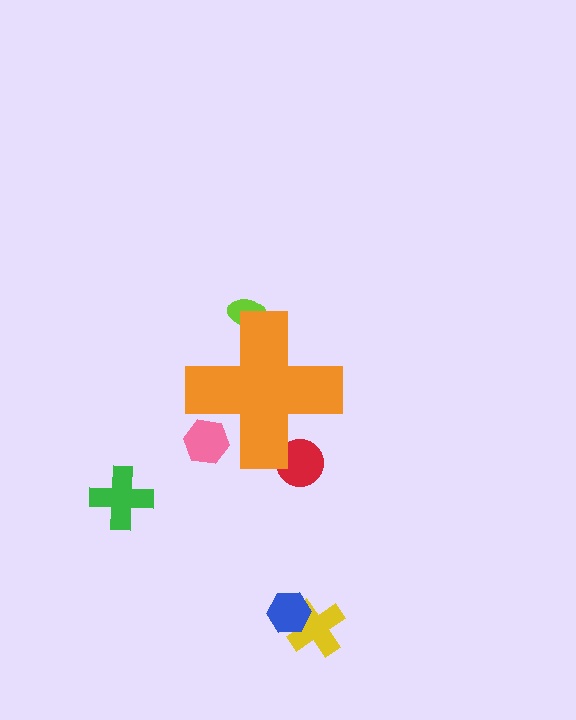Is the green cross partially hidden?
No, the green cross is fully visible.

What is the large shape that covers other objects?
An orange cross.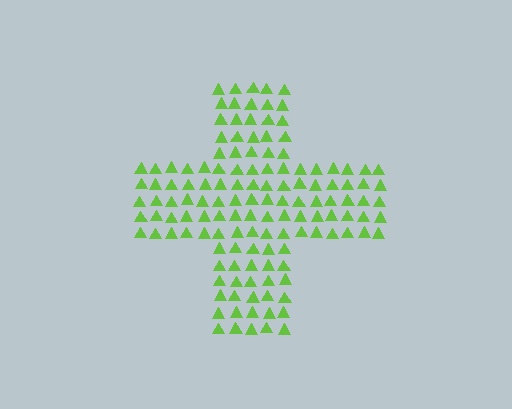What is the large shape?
The large shape is a cross.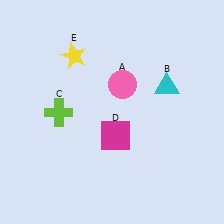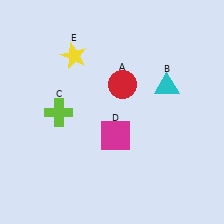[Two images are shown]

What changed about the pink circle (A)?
In Image 1, A is pink. In Image 2, it changed to red.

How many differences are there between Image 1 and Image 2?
There is 1 difference between the two images.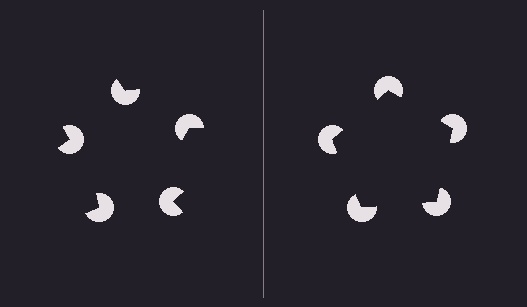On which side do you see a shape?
An illusory pentagon appears on the right side. On the left side the wedge cuts are rotated, so no coherent shape forms.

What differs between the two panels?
The pac-man discs are positioned identically on both sides; only the wedge orientations differ. On the right they align to a pentagon; on the left they are misaligned.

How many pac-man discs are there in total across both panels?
10 — 5 on each side.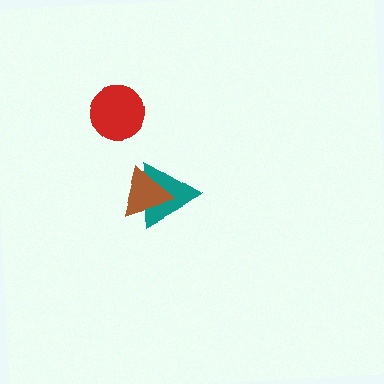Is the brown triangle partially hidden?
No, no other shape covers it.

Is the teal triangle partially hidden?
Yes, it is partially covered by another shape.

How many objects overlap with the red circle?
0 objects overlap with the red circle.